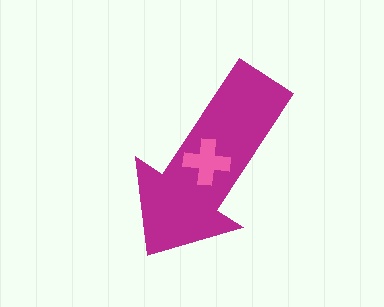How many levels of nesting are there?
2.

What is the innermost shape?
The pink cross.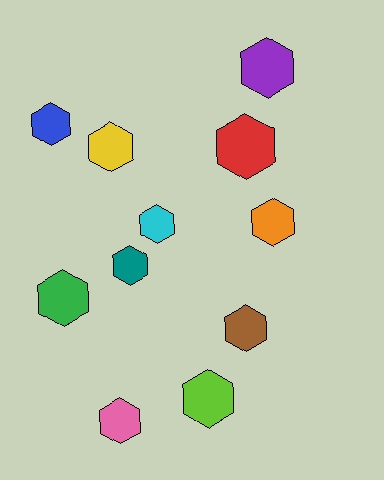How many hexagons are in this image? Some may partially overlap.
There are 11 hexagons.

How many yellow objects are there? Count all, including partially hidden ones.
There is 1 yellow object.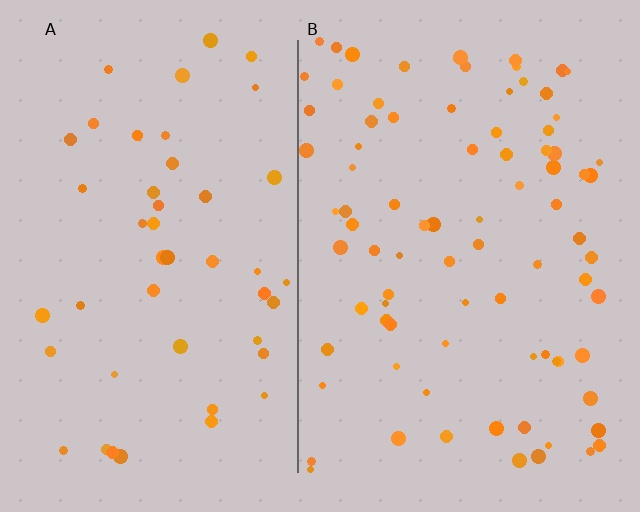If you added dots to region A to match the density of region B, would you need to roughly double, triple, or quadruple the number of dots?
Approximately double.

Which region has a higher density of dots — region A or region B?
B (the right).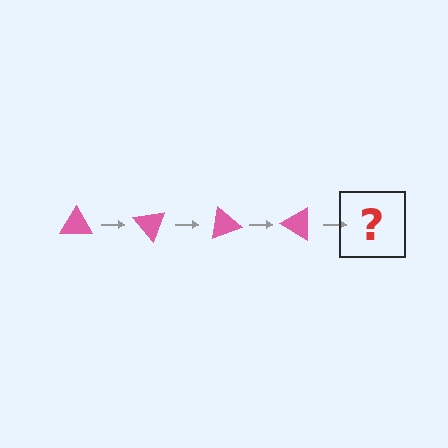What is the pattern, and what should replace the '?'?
The pattern is that the triangle rotates 50 degrees each step. The '?' should be a pink triangle rotated 200 degrees.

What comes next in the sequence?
The next element should be a pink triangle rotated 200 degrees.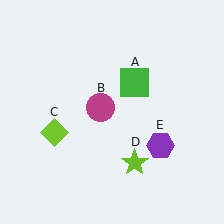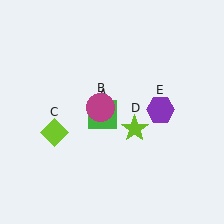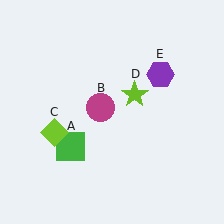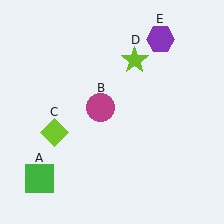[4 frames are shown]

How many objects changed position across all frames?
3 objects changed position: green square (object A), lime star (object D), purple hexagon (object E).